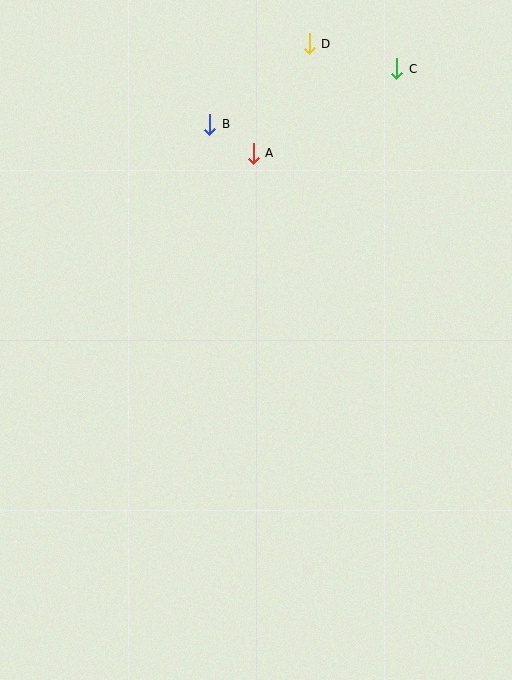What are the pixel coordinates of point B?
Point B is at (210, 124).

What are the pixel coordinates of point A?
Point A is at (253, 153).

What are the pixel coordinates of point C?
Point C is at (396, 68).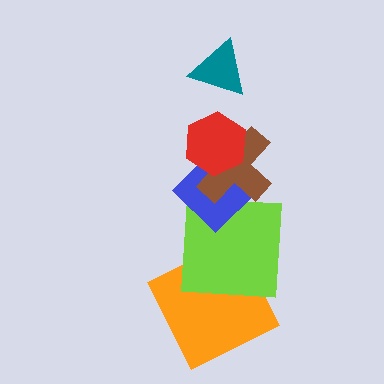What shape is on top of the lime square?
The blue diamond is on top of the lime square.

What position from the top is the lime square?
The lime square is 5th from the top.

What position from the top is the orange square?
The orange square is 6th from the top.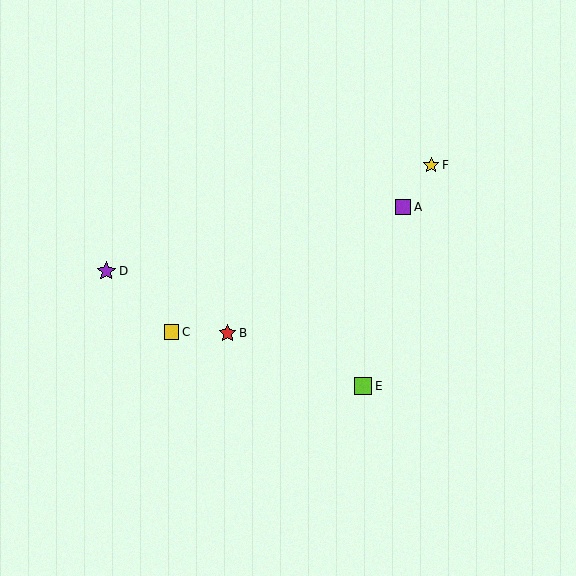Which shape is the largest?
The purple star (labeled D) is the largest.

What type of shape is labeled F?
Shape F is a yellow star.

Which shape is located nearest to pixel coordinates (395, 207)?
The purple square (labeled A) at (403, 207) is nearest to that location.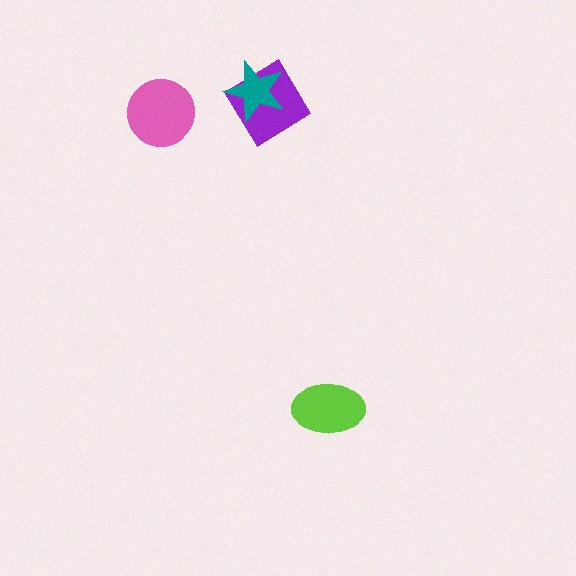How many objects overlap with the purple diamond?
1 object overlaps with the purple diamond.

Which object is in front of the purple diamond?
The teal star is in front of the purple diamond.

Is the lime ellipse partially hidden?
No, no other shape covers it.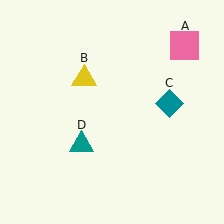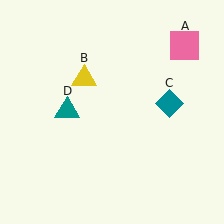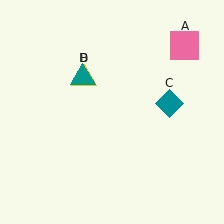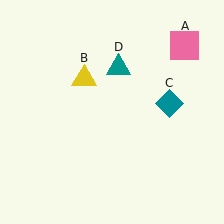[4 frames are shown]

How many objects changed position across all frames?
1 object changed position: teal triangle (object D).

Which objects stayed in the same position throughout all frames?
Pink square (object A) and yellow triangle (object B) and teal diamond (object C) remained stationary.